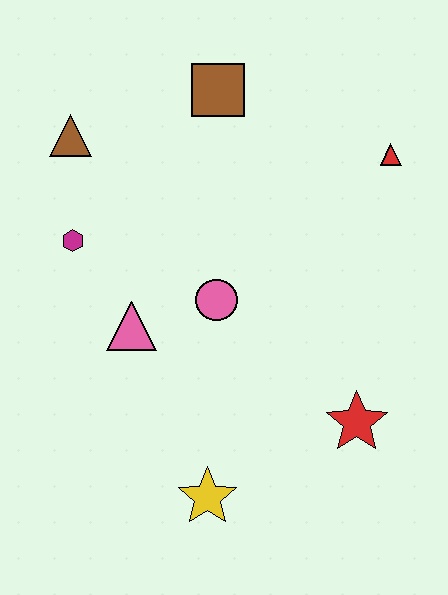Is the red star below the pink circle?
Yes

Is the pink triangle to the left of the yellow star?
Yes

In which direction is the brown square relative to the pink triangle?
The brown square is above the pink triangle.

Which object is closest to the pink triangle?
The pink circle is closest to the pink triangle.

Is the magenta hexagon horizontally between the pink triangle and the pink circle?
No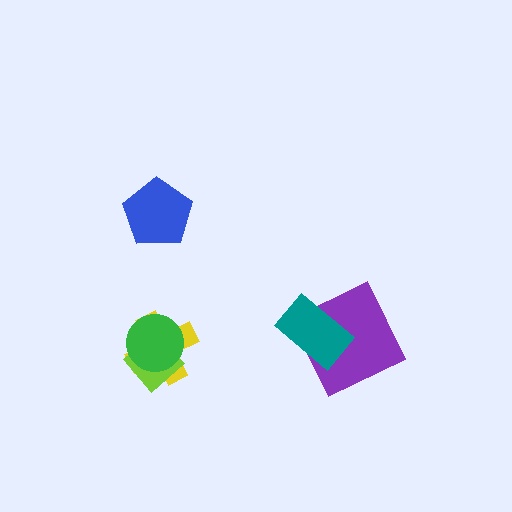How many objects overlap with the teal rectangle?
1 object overlaps with the teal rectangle.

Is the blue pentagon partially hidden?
No, no other shape covers it.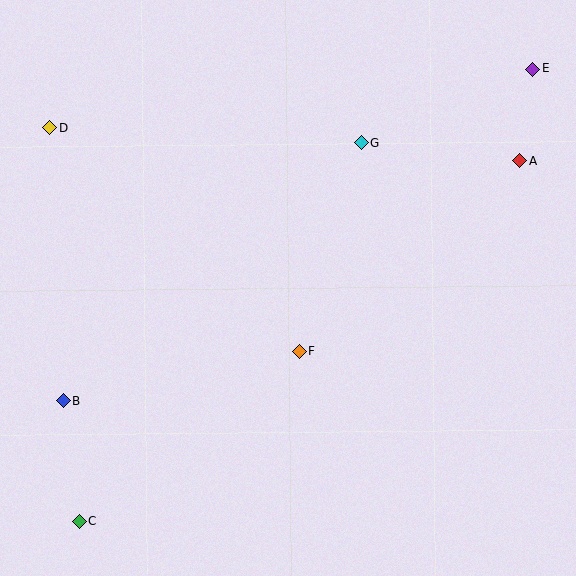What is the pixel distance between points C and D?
The distance between C and D is 394 pixels.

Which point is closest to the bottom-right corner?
Point F is closest to the bottom-right corner.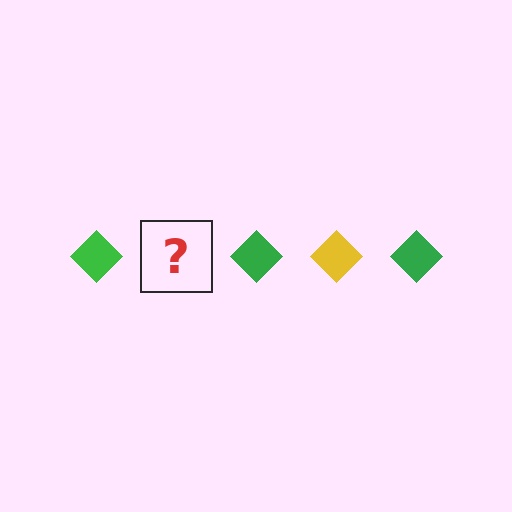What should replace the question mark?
The question mark should be replaced with a yellow diamond.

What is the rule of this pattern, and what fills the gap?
The rule is that the pattern cycles through green, yellow diamonds. The gap should be filled with a yellow diamond.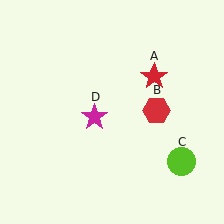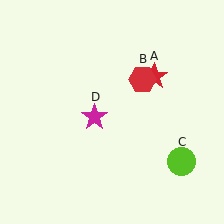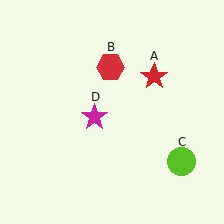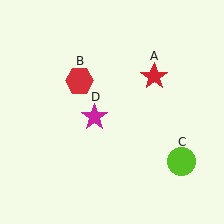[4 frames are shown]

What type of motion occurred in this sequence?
The red hexagon (object B) rotated counterclockwise around the center of the scene.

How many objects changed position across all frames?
1 object changed position: red hexagon (object B).